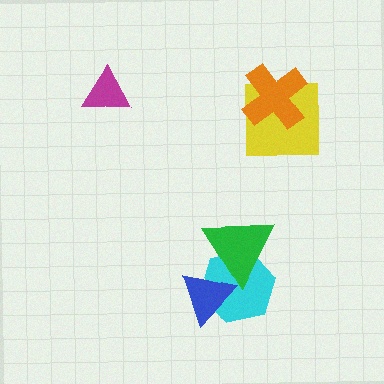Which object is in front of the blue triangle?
The green triangle is in front of the blue triangle.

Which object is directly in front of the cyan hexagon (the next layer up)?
The blue triangle is directly in front of the cyan hexagon.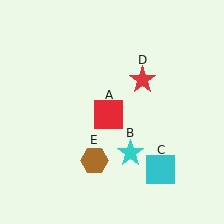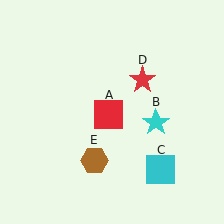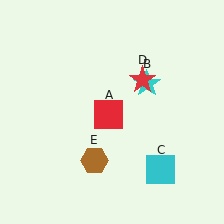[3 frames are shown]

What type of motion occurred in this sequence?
The cyan star (object B) rotated counterclockwise around the center of the scene.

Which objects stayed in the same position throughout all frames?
Red square (object A) and cyan square (object C) and red star (object D) and brown hexagon (object E) remained stationary.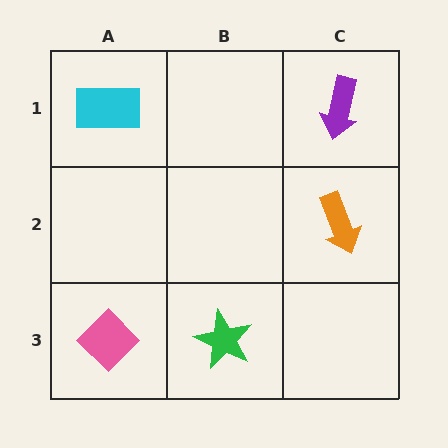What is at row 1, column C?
A purple arrow.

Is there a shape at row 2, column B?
No, that cell is empty.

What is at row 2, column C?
An orange arrow.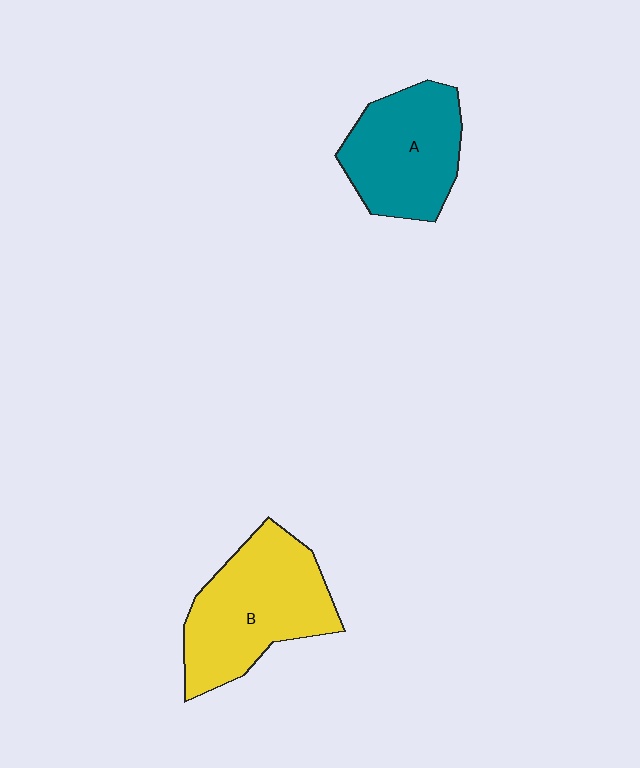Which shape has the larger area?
Shape B (yellow).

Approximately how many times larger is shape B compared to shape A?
Approximately 1.2 times.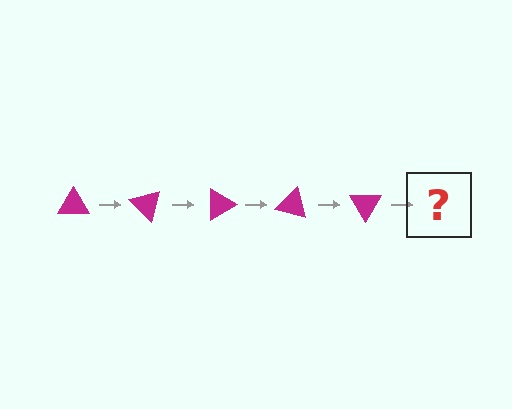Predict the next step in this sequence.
The next step is a magenta triangle rotated 225 degrees.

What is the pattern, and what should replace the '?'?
The pattern is that the triangle rotates 45 degrees each step. The '?' should be a magenta triangle rotated 225 degrees.